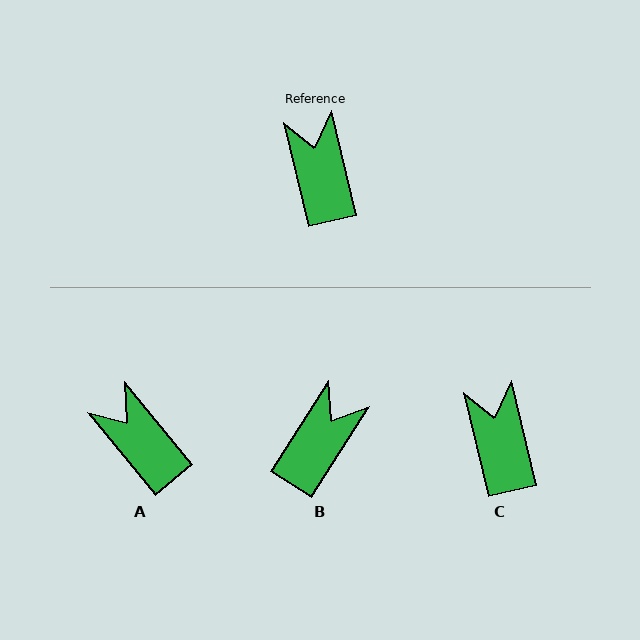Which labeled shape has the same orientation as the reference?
C.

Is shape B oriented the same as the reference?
No, it is off by about 46 degrees.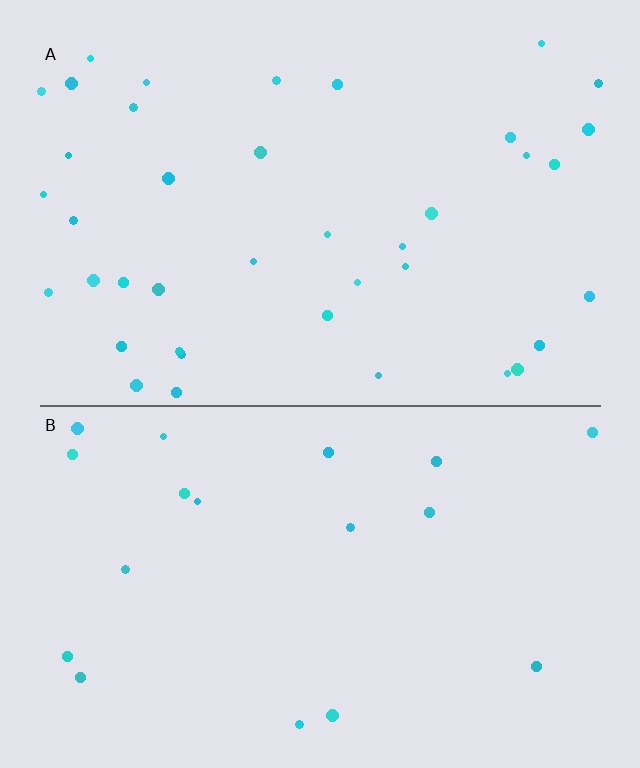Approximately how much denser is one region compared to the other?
Approximately 2.1× — region A over region B.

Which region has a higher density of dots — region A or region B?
A (the top).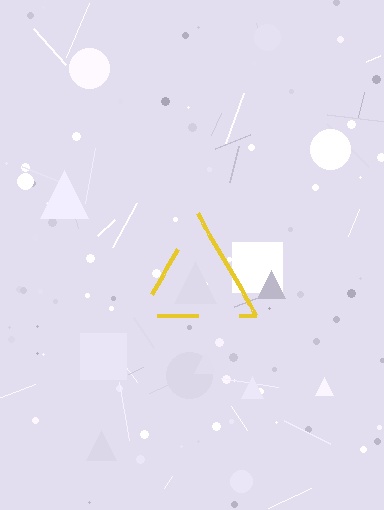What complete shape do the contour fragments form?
The contour fragments form a triangle.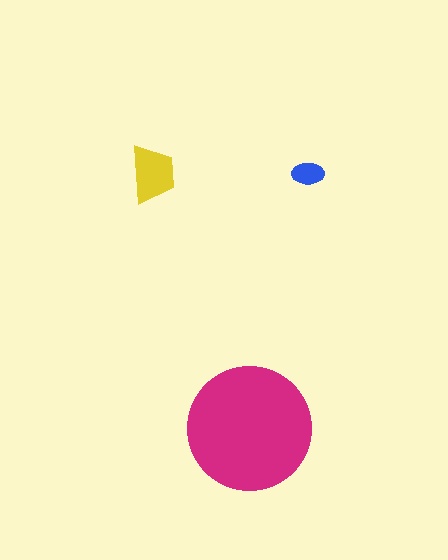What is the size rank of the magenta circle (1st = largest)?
1st.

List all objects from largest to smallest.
The magenta circle, the yellow trapezoid, the blue ellipse.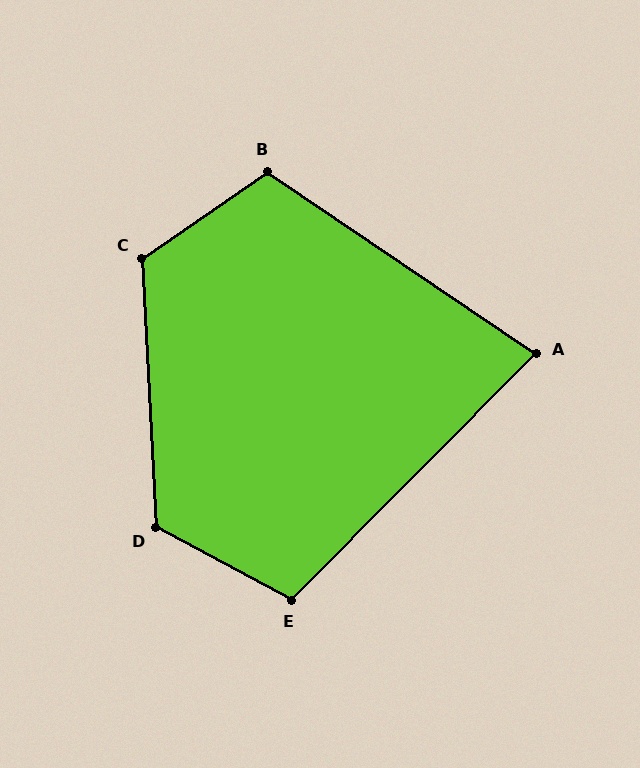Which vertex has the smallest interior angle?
A, at approximately 79 degrees.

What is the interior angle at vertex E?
Approximately 106 degrees (obtuse).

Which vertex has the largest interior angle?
C, at approximately 121 degrees.